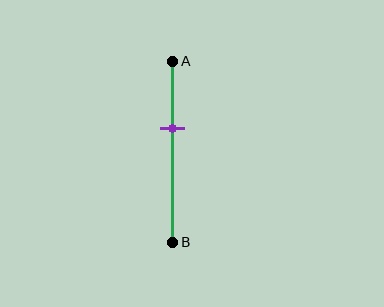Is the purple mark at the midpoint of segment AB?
No, the mark is at about 35% from A, not at the 50% midpoint.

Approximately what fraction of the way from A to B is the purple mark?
The purple mark is approximately 35% of the way from A to B.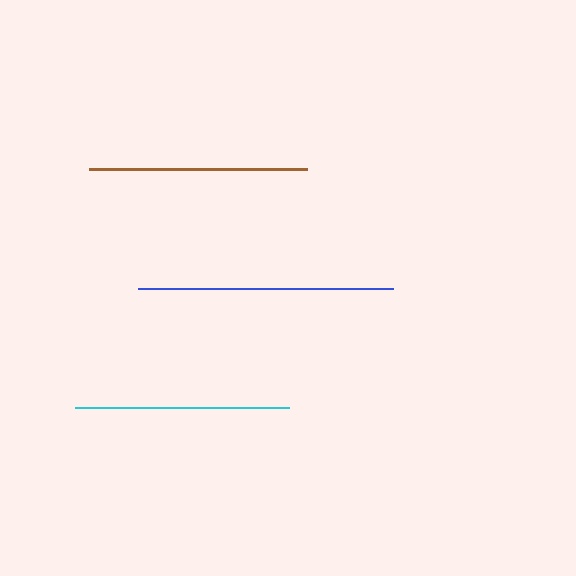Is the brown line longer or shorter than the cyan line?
The brown line is longer than the cyan line.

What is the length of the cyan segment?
The cyan segment is approximately 214 pixels long.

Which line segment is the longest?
The blue line is the longest at approximately 255 pixels.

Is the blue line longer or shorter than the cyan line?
The blue line is longer than the cyan line.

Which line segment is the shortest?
The cyan line is the shortest at approximately 214 pixels.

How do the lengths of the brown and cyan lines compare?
The brown and cyan lines are approximately the same length.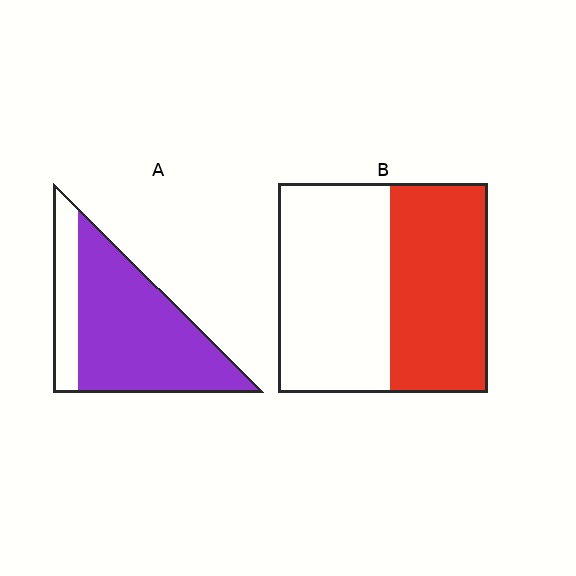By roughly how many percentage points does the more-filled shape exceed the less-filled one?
By roughly 30 percentage points (A over B).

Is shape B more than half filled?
Roughly half.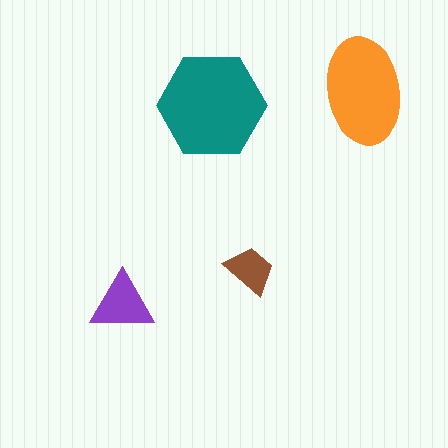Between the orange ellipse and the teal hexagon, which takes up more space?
The teal hexagon.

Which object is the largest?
The teal hexagon.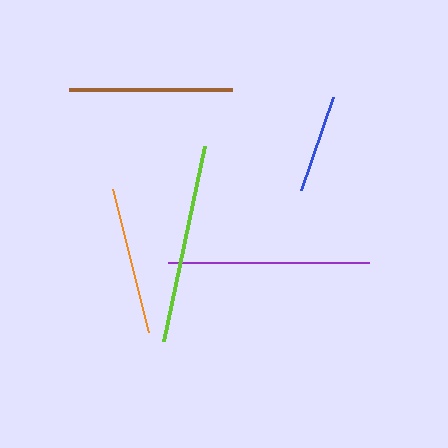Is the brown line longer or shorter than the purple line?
The purple line is longer than the brown line.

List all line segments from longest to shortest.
From longest to shortest: purple, lime, brown, orange, blue.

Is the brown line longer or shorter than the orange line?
The brown line is longer than the orange line.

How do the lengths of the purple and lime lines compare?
The purple and lime lines are approximately the same length.